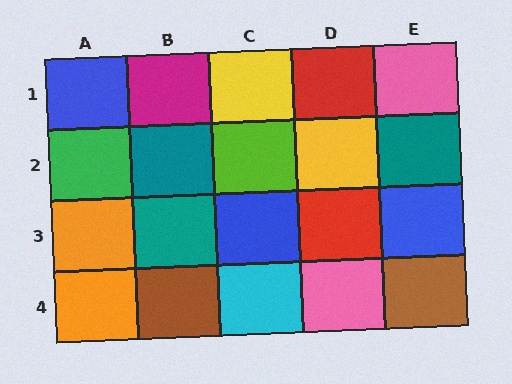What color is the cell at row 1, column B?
Magenta.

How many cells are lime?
1 cell is lime.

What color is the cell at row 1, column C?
Yellow.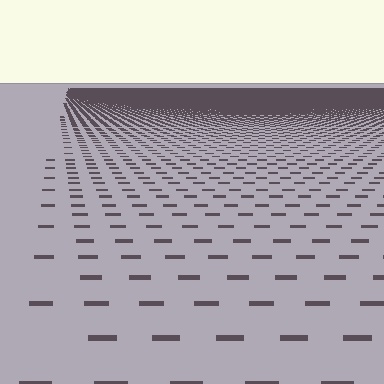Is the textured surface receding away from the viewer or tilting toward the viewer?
The surface is receding away from the viewer. Texture elements get smaller and denser toward the top.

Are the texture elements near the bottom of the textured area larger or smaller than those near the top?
Larger. Near the bottom, elements are closer to the viewer and appear at a bigger on-screen size.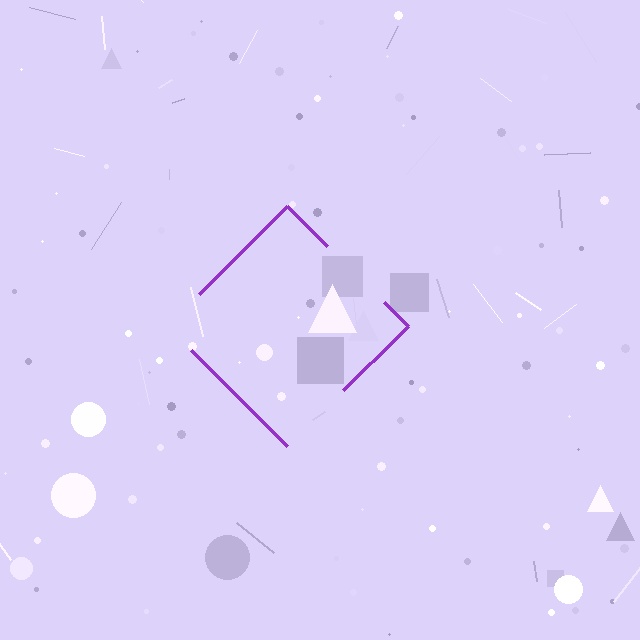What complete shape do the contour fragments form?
The contour fragments form a diamond.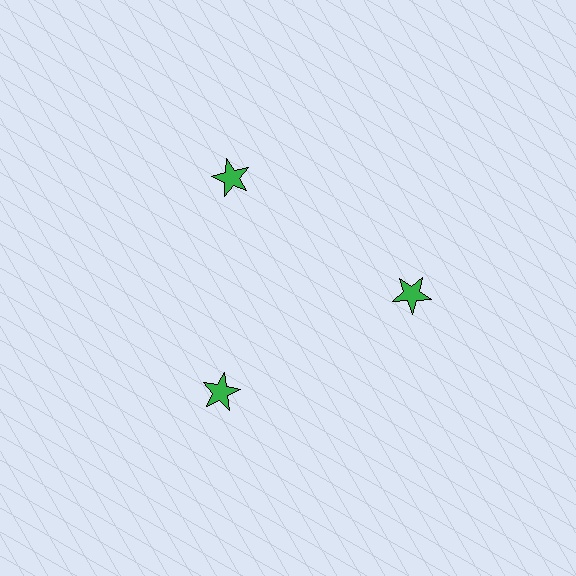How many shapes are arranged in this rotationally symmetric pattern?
There are 3 shapes, arranged in 3 groups of 1.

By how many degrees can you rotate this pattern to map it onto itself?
The pattern maps onto itself every 120 degrees of rotation.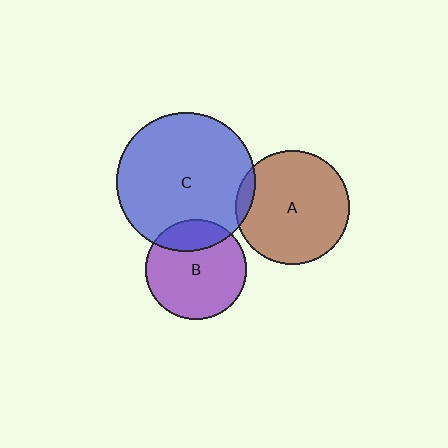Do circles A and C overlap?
Yes.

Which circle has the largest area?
Circle C (blue).